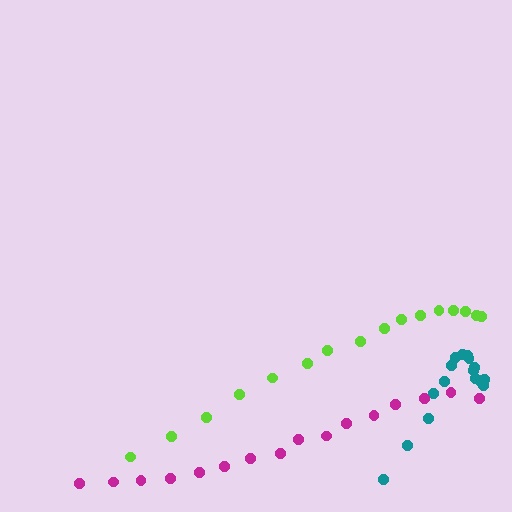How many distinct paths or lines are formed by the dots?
There are 3 distinct paths.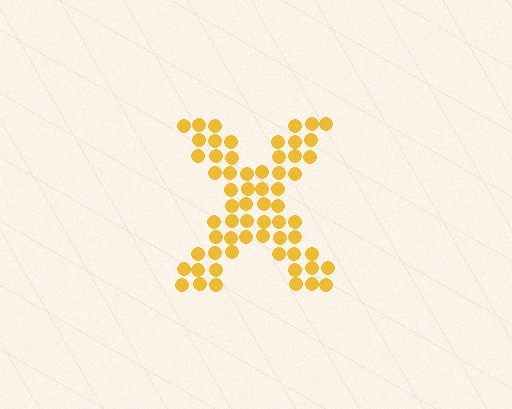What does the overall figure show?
The overall figure shows the letter X.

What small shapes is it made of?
It is made of small circles.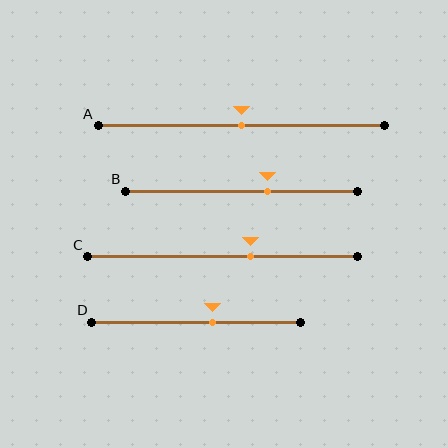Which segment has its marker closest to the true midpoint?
Segment A has its marker closest to the true midpoint.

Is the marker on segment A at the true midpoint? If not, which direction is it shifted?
Yes, the marker on segment A is at the true midpoint.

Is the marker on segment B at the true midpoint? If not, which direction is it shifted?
No, the marker on segment B is shifted to the right by about 11% of the segment length.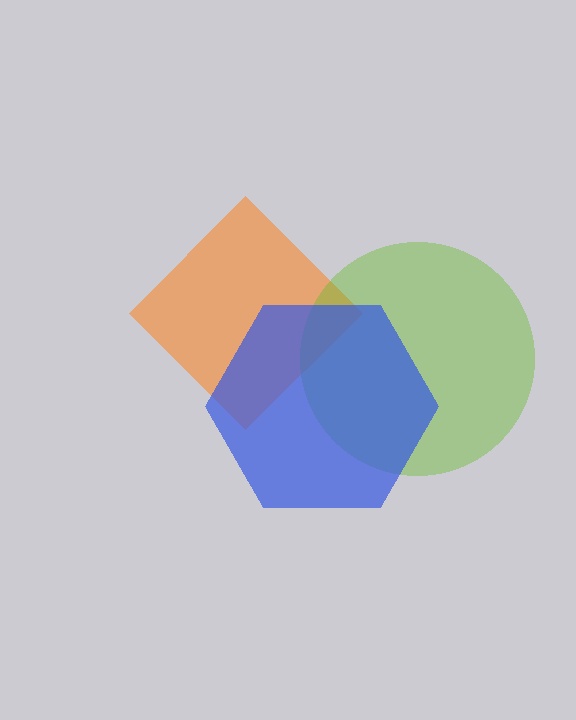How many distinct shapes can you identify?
There are 3 distinct shapes: an orange diamond, a lime circle, a blue hexagon.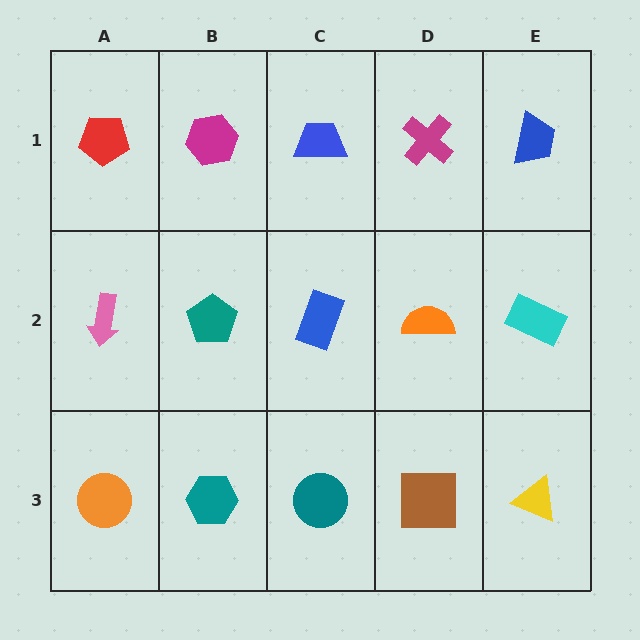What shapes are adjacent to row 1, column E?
A cyan rectangle (row 2, column E), a magenta cross (row 1, column D).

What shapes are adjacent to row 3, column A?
A pink arrow (row 2, column A), a teal hexagon (row 3, column B).